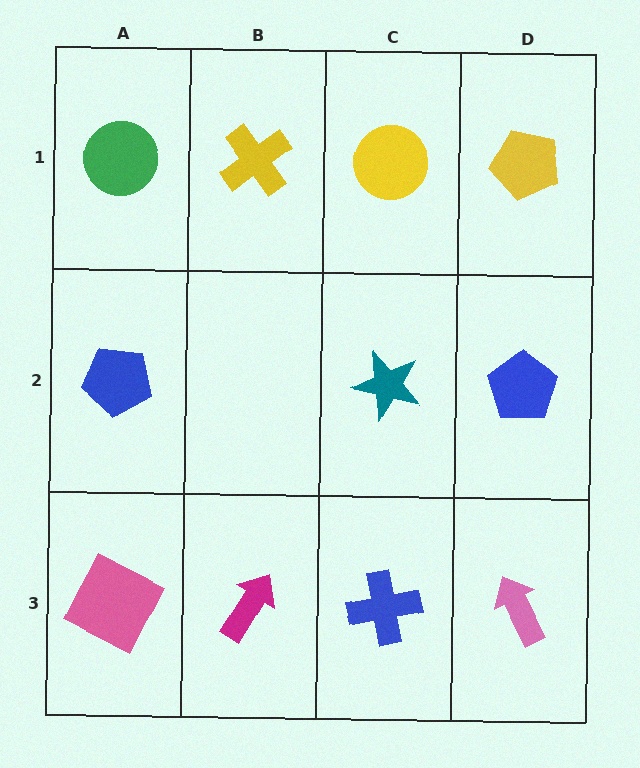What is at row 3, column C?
A blue cross.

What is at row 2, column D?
A blue pentagon.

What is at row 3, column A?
A pink square.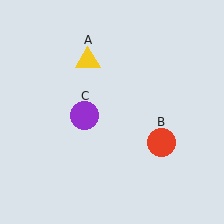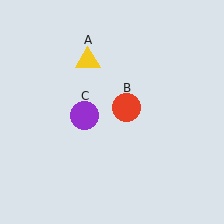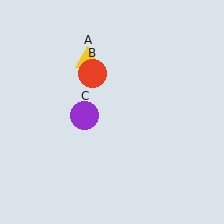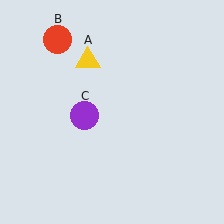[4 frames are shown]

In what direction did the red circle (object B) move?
The red circle (object B) moved up and to the left.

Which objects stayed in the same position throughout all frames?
Yellow triangle (object A) and purple circle (object C) remained stationary.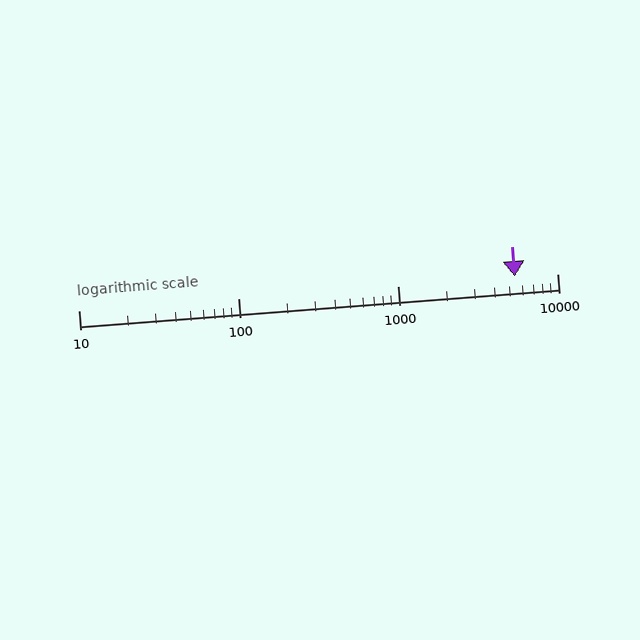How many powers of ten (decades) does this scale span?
The scale spans 3 decades, from 10 to 10000.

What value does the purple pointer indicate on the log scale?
The pointer indicates approximately 5400.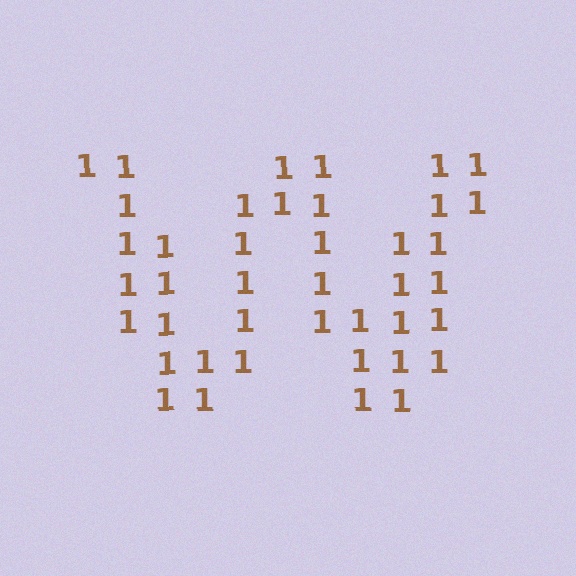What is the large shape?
The large shape is the letter W.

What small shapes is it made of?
It is made of small digit 1's.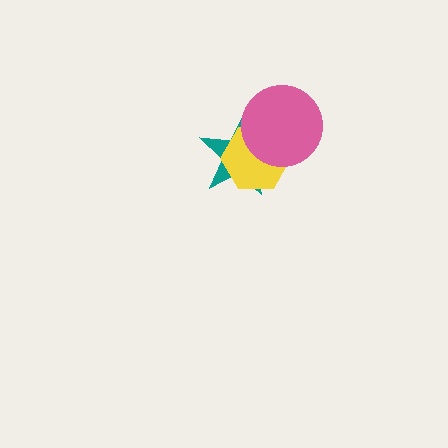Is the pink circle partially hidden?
No, no other shape covers it.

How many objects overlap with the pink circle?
2 objects overlap with the pink circle.